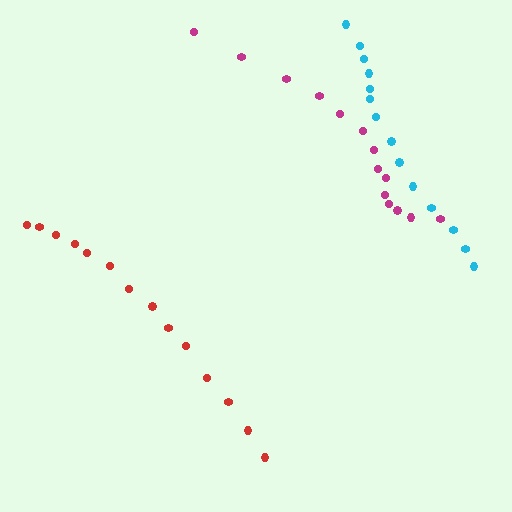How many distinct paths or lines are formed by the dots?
There are 3 distinct paths.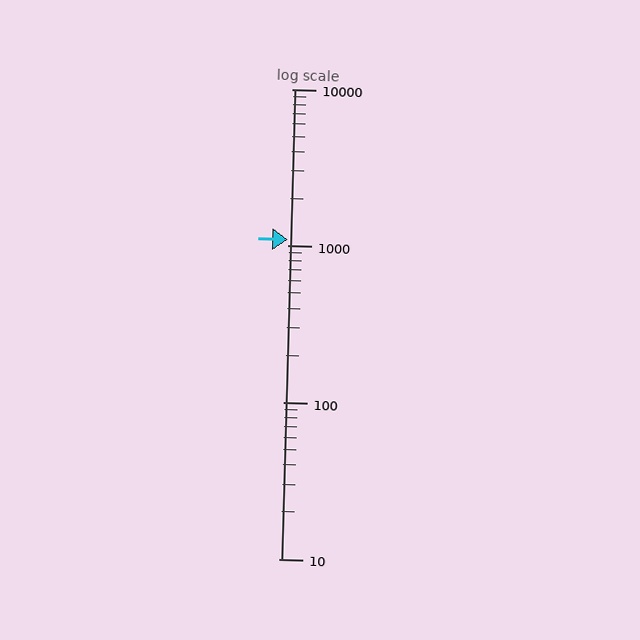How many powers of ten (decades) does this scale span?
The scale spans 3 decades, from 10 to 10000.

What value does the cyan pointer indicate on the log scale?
The pointer indicates approximately 1100.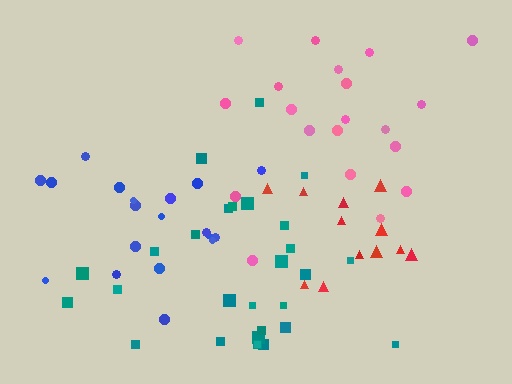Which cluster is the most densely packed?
Red.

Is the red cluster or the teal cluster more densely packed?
Red.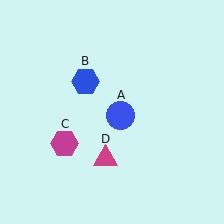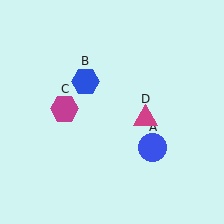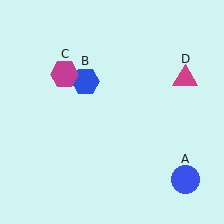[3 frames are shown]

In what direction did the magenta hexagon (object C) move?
The magenta hexagon (object C) moved up.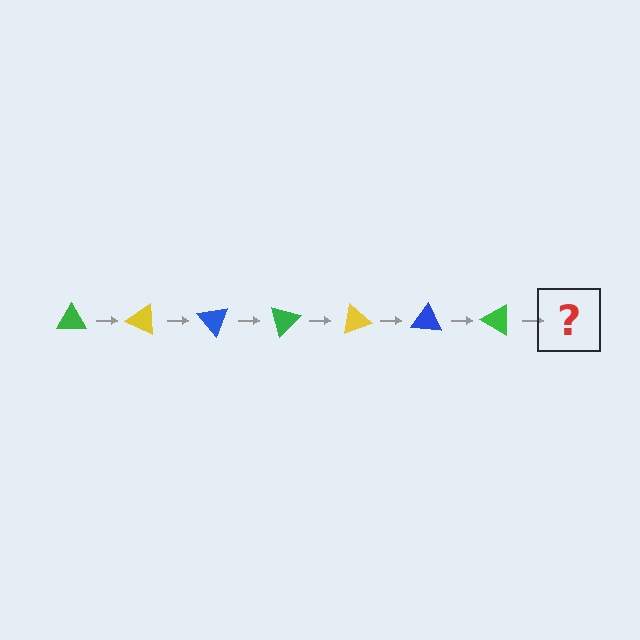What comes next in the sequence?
The next element should be a yellow triangle, rotated 175 degrees from the start.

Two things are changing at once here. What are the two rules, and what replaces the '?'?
The two rules are that it rotates 25 degrees each step and the color cycles through green, yellow, and blue. The '?' should be a yellow triangle, rotated 175 degrees from the start.